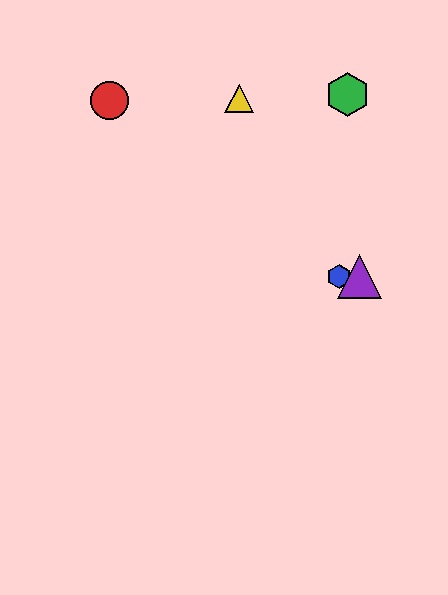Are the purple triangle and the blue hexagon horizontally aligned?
Yes, both are at y≈277.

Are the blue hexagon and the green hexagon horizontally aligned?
No, the blue hexagon is at y≈277 and the green hexagon is at y≈94.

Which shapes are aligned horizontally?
The blue hexagon, the purple triangle are aligned horizontally.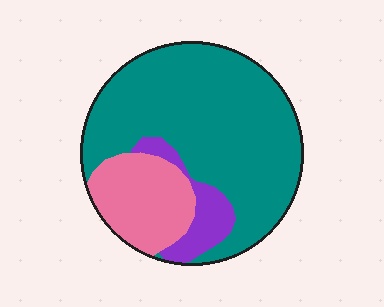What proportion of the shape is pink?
Pink covers about 20% of the shape.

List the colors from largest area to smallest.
From largest to smallest: teal, pink, purple.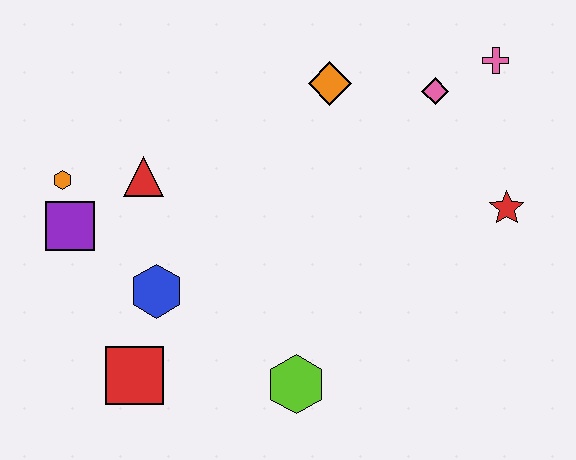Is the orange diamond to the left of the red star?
Yes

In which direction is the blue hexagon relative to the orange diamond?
The blue hexagon is below the orange diamond.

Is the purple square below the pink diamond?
Yes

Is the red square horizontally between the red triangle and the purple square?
Yes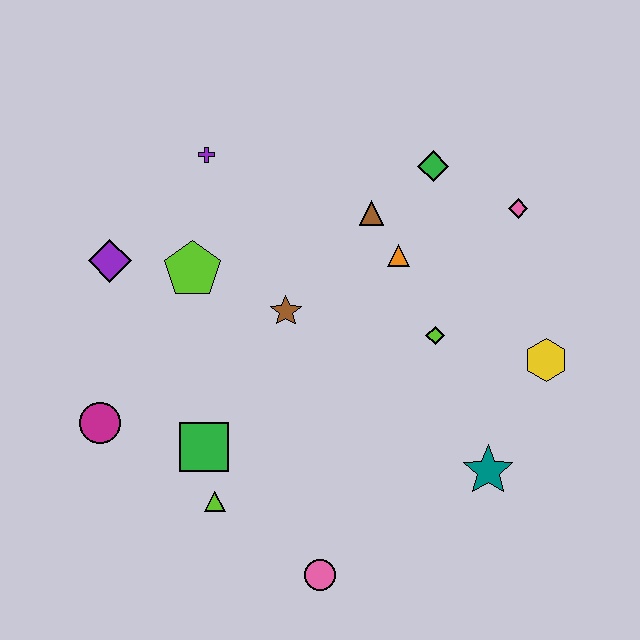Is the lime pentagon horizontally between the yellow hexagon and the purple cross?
No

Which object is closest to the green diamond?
The brown triangle is closest to the green diamond.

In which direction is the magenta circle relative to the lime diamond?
The magenta circle is to the left of the lime diamond.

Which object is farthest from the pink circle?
The purple cross is farthest from the pink circle.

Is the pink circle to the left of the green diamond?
Yes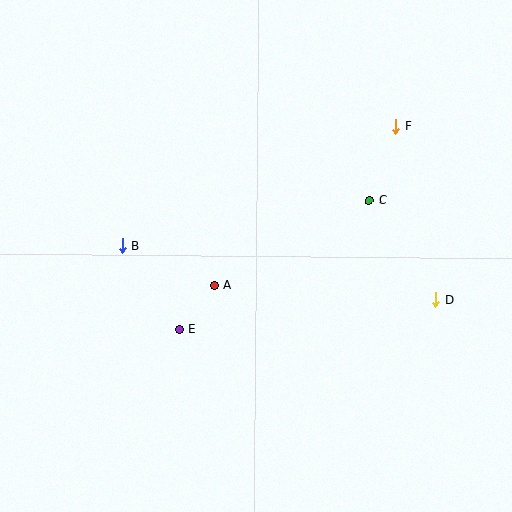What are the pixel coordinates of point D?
Point D is at (435, 300).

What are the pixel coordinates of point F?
Point F is at (396, 127).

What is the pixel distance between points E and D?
The distance between E and D is 257 pixels.